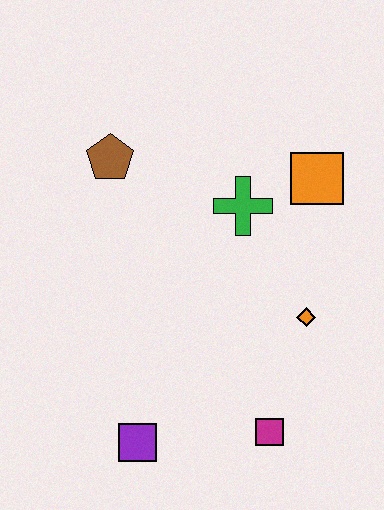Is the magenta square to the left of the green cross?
No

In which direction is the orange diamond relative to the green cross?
The orange diamond is below the green cross.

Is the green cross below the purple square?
No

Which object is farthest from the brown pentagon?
The magenta square is farthest from the brown pentagon.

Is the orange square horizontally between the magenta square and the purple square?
No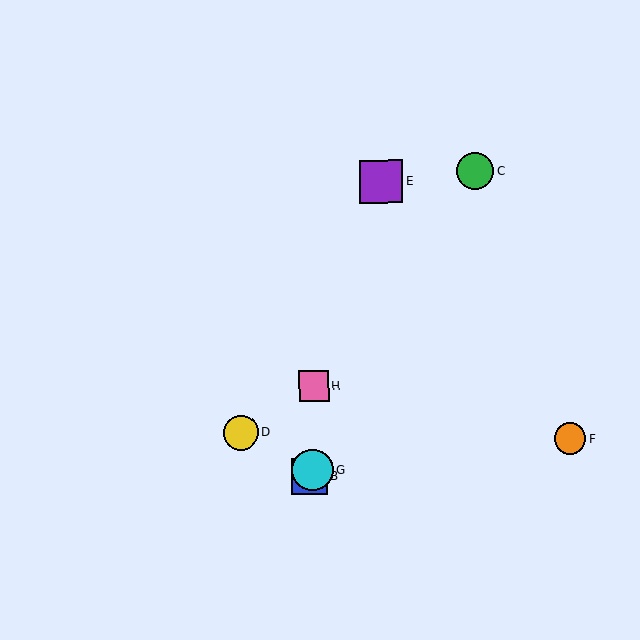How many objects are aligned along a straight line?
4 objects (A, B, C, G) are aligned along a straight line.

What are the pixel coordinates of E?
Object E is at (381, 182).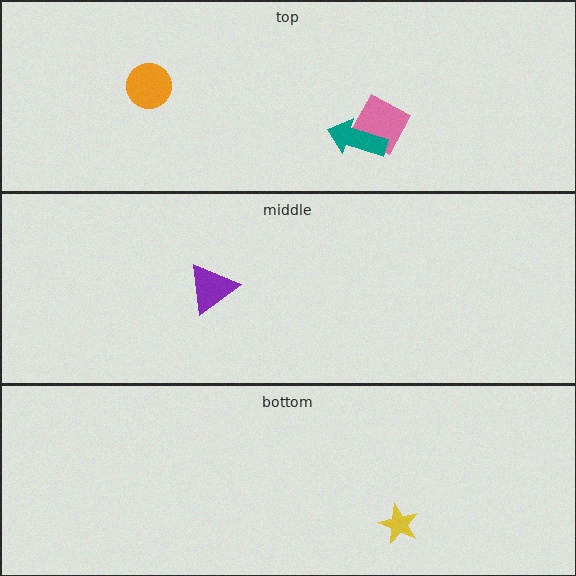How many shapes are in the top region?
3.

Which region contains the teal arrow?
The top region.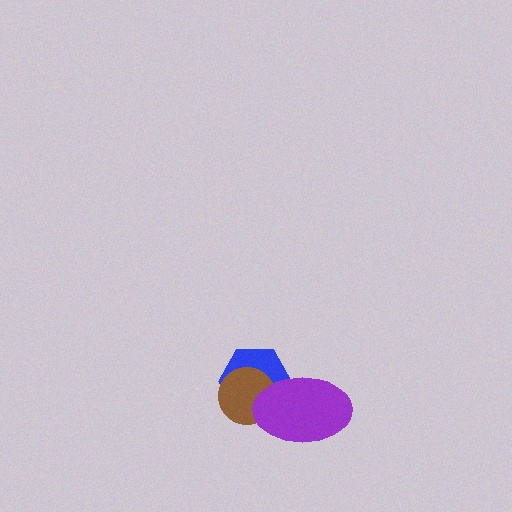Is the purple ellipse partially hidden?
No, no other shape covers it.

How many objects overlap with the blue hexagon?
2 objects overlap with the blue hexagon.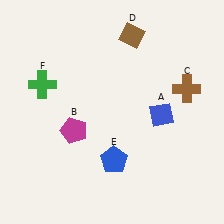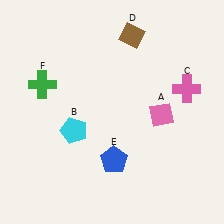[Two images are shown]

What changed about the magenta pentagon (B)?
In Image 1, B is magenta. In Image 2, it changed to cyan.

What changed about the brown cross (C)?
In Image 1, C is brown. In Image 2, it changed to pink.